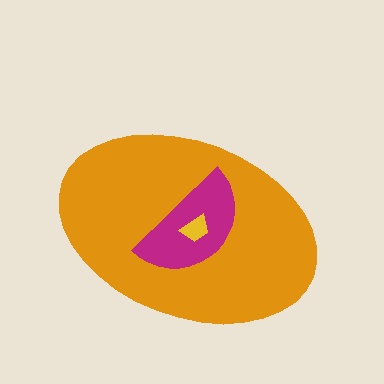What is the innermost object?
The yellow trapezoid.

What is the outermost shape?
The orange ellipse.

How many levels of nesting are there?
3.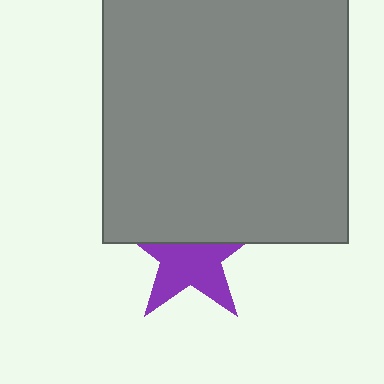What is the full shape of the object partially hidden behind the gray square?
The partially hidden object is a purple star.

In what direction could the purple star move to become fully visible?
The purple star could move down. That would shift it out from behind the gray square entirely.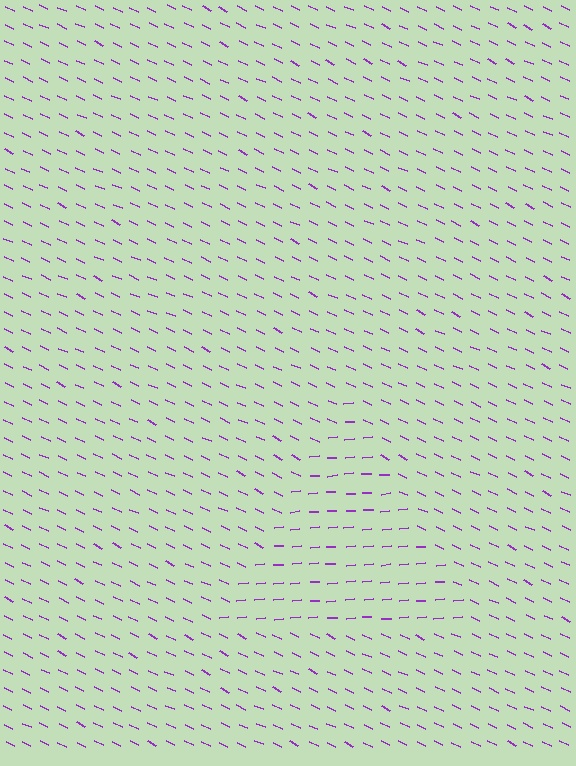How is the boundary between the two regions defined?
The boundary is defined purely by a change in line orientation (approximately 31 degrees difference). All lines are the same color and thickness.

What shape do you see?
I see a triangle.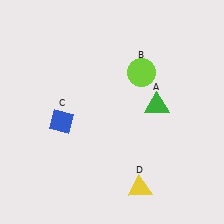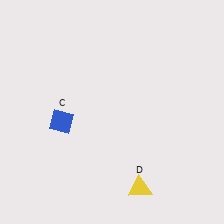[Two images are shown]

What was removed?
The lime circle (B), the green triangle (A) were removed in Image 2.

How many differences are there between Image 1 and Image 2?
There are 2 differences between the two images.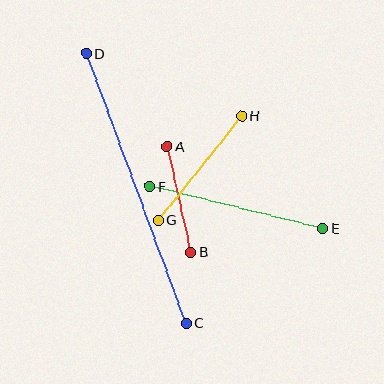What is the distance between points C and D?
The distance is approximately 287 pixels.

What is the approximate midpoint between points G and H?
The midpoint is at approximately (200, 168) pixels.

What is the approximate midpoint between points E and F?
The midpoint is at approximately (236, 207) pixels.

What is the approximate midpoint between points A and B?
The midpoint is at approximately (179, 199) pixels.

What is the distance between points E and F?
The distance is approximately 178 pixels.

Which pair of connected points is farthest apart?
Points C and D are farthest apart.